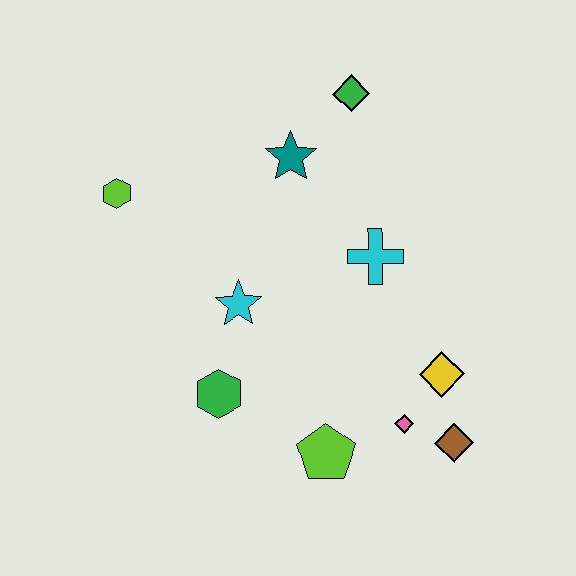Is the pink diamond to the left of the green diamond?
No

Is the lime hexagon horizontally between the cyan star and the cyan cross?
No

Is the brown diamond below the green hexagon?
Yes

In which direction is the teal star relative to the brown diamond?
The teal star is above the brown diamond.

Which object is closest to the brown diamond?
The pink diamond is closest to the brown diamond.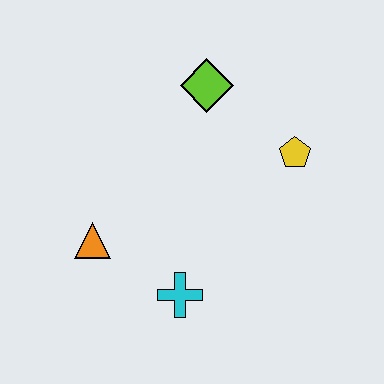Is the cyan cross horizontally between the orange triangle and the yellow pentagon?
Yes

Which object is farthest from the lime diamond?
The cyan cross is farthest from the lime diamond.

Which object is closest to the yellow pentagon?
The lime diamond is closest to the yellow pentagon.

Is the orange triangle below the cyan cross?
No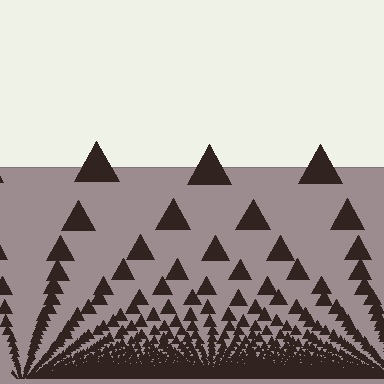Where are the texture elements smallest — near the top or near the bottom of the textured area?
Near the bottom.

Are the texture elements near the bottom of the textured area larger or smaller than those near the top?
Smaller. The gradient is inverted — elements near the bottom are smaller and denser.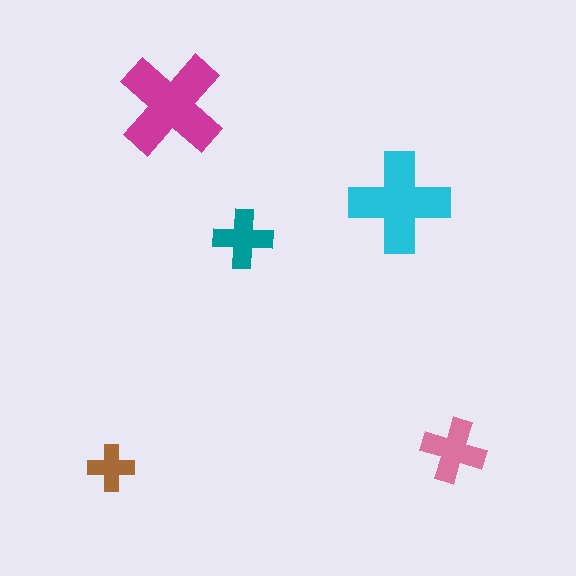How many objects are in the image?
There are 5 objects in the image.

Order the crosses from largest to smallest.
the magenta one, the cyan one, the pink one, the teal one, the brown one.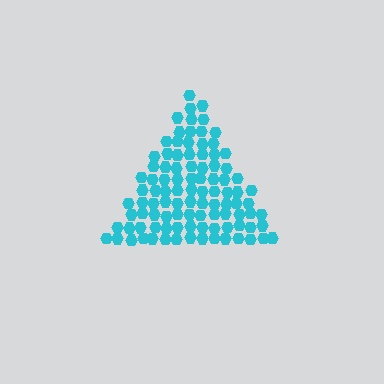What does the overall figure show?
The overall figure shows a triangle.